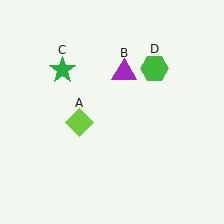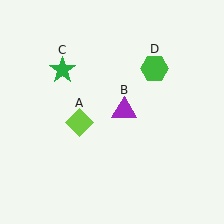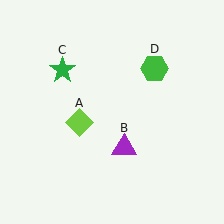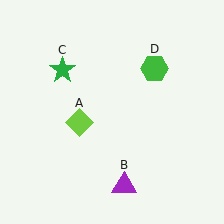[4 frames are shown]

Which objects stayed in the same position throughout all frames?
Lime diamond (object A) and green star (object C) and green hexagon (object D) remained stationary.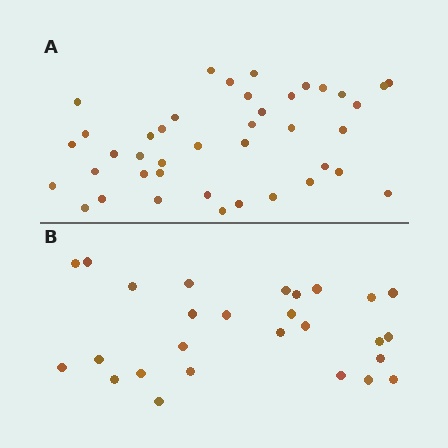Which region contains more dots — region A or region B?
Region A (the top region) has more dots.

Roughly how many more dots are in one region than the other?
Region A has approximately 15 more dots than region B.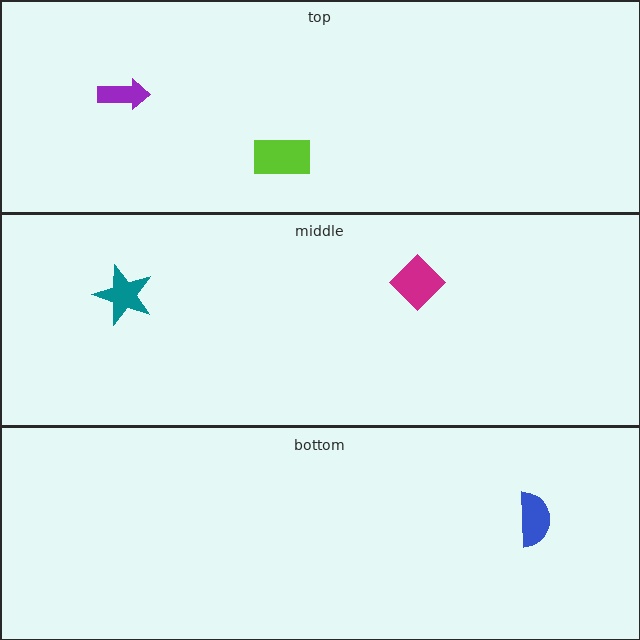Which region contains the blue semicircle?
The bottom region.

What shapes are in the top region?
The purple arrow, the lime rectangle.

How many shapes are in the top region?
2.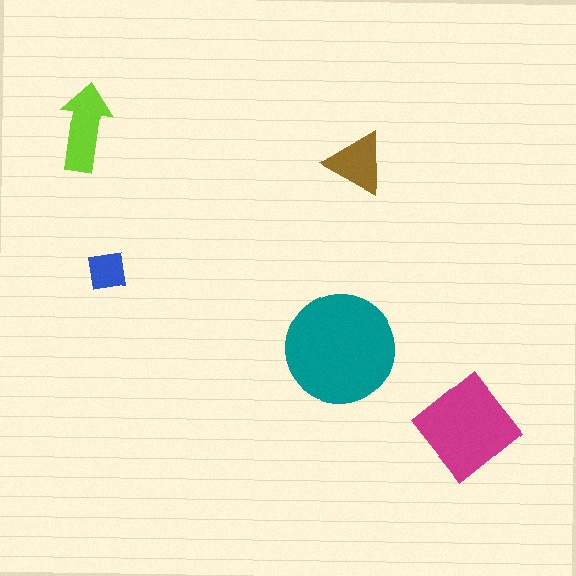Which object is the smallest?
The blue square.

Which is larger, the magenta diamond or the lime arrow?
The magenta diamond.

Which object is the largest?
The teal circle.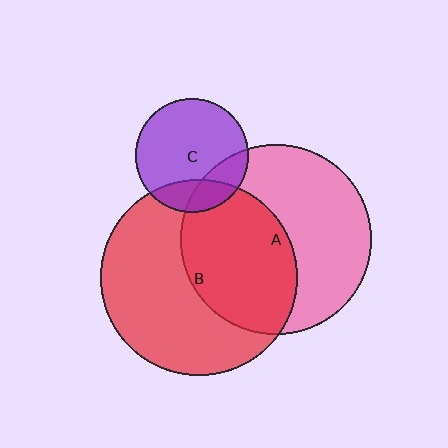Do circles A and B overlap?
Yes.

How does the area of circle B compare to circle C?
Approximately 3.0 times.